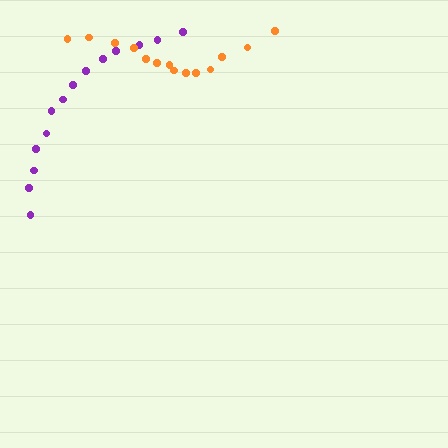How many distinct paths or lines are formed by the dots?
There are 2 distinct paths.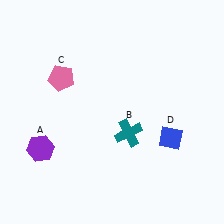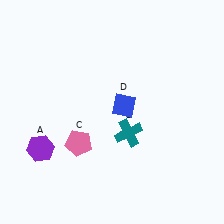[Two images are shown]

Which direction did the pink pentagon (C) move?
The pink pentagon (C) moved down.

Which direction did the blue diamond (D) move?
The blue diamond (D) moved left.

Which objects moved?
The objects that moved are: the pink pentagon (C), the blue diamond (D).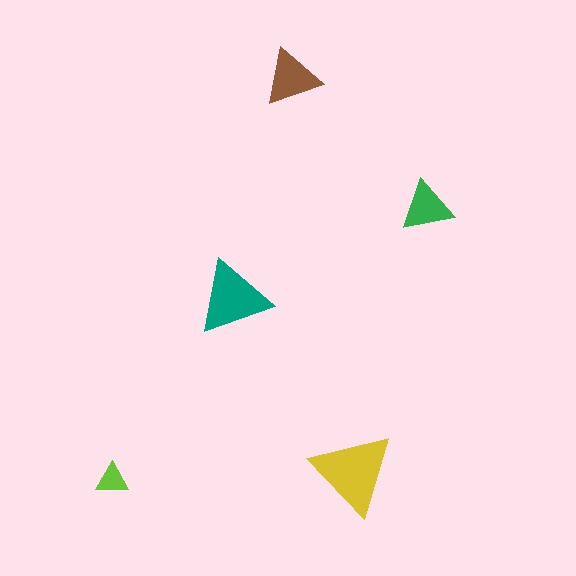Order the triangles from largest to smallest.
the yellow one, the teal one, the brown one, the green one, the lime one.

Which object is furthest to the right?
The green triangle is rightmost.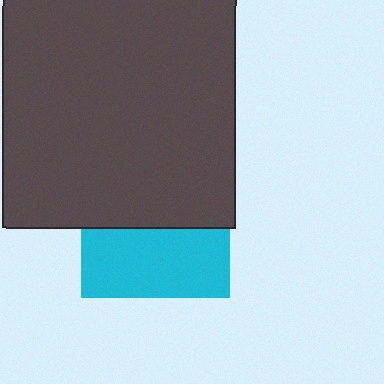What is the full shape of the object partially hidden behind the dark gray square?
The partially hidden object is a cyan square.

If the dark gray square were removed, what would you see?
You would see the complete cyan square.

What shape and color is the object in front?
The object in front is a dark gray square.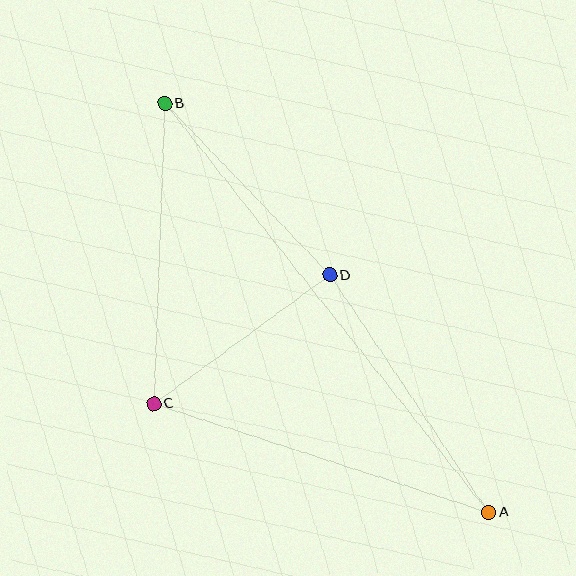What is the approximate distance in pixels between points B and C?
The distance between B and C is approximately 300 pixels.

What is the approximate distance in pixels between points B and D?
The distance between B and D is approximately 238 pixels.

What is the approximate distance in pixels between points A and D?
The distance between A and D is approximately 286 pixels.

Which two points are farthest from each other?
Points A and B are farthest from each other.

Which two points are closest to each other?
Points C and D are closest to each other.